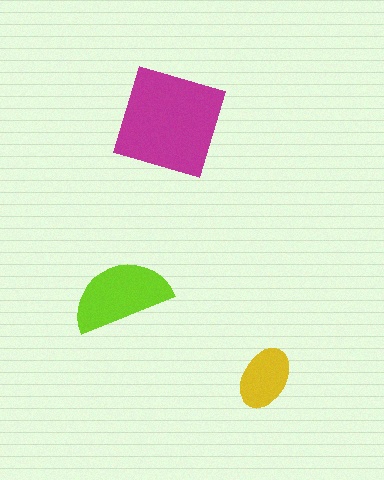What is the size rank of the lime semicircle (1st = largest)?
2nd.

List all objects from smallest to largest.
The yellow ellipse, the lime semicircle, the magenta diamond.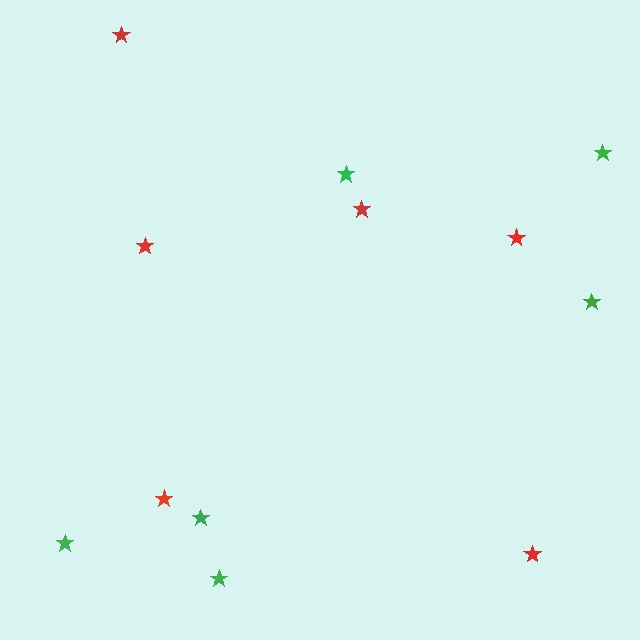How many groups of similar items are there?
There are 2 groups: one group of red stars (6) and one group of green stars (6).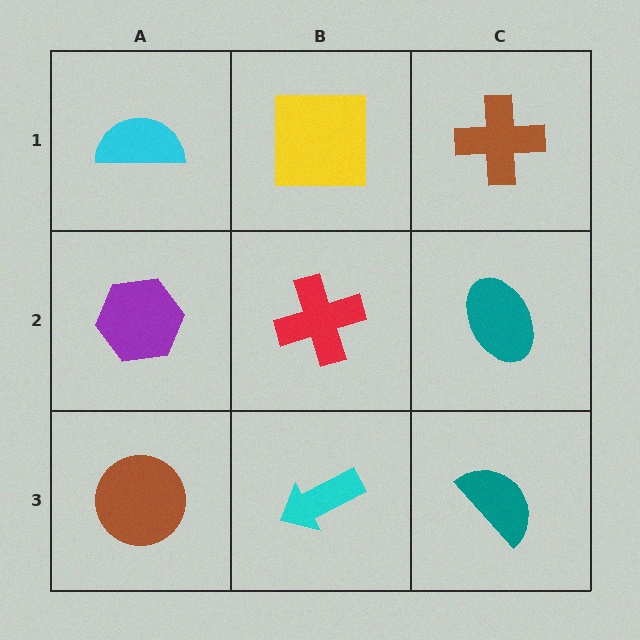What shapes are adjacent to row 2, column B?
A yellow square (row 1, column B), a cyan arrow (row 3, column B), a purple hexagon (row 2, column A), a teal ellipse (row 2, column C).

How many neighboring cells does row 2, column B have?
4.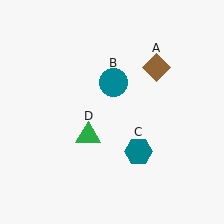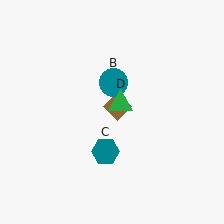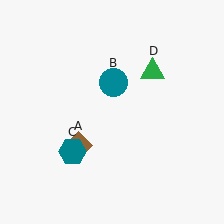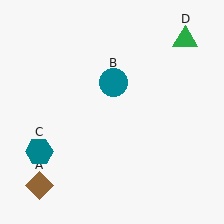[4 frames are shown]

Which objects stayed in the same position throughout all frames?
Teal circle (object B) remained stationary.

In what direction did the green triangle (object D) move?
The green triangle (object D) moved up and to the right.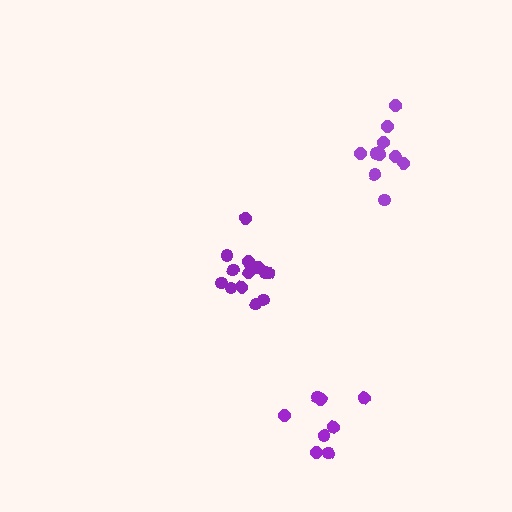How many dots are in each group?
Group 1: 11 dots, Group 2: 14 dots, Group 3: 8 dots (33 total).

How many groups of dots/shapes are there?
There are 3 groups.